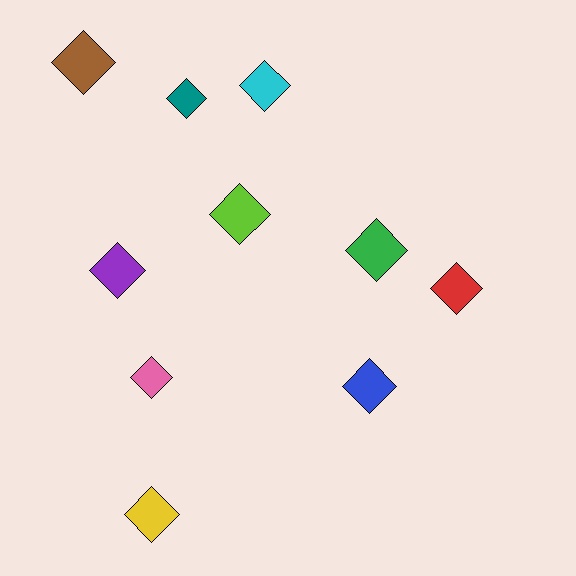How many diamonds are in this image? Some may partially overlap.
There are 10 diamonds.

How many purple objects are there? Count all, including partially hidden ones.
There is 1 purple object.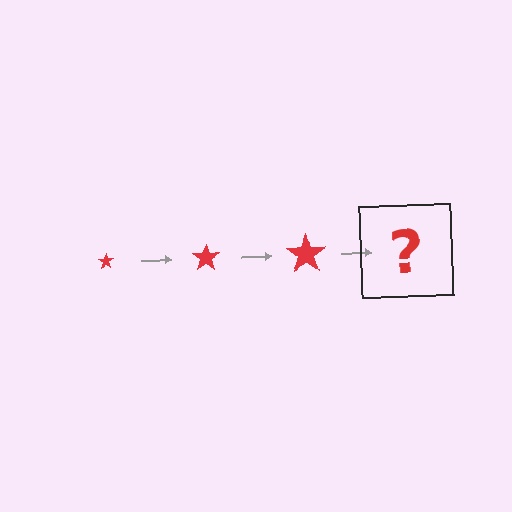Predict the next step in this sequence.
The next step is a red star, larger than the previous one.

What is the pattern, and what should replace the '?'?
The pattern is that the star gets progressively larger each step. The '?' should be a red star, larger than the previous one.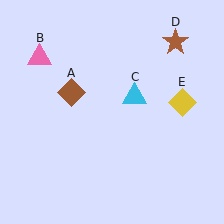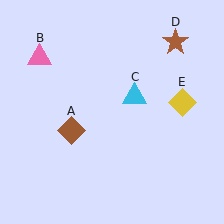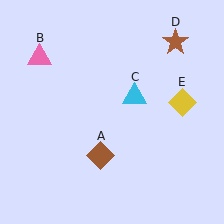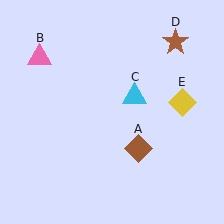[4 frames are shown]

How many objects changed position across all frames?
1 object changed position: brown diamond (object A).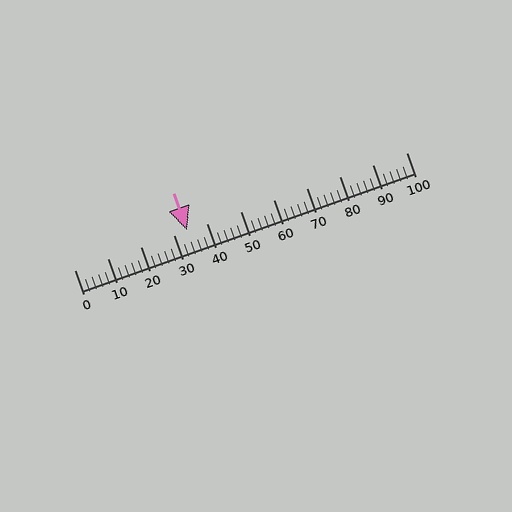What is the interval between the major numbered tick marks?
The major tick marks are spaced 10 units apart.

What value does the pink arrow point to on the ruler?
The pink arrow points to approximately 34.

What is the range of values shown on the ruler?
The ruler shows values from 0 to 100.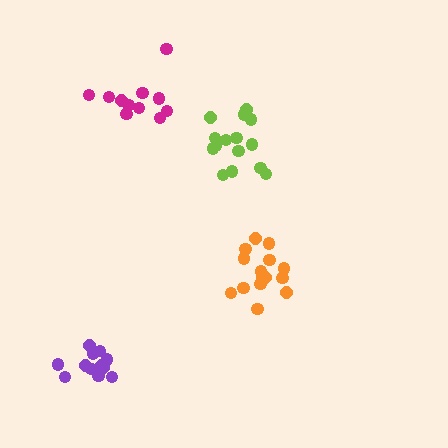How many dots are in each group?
Group 1: 15 dots, Group 2: 12 dots, Group 3: 11 dots, Group 4: 15 dots (53 total).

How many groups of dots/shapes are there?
There are 4 groups.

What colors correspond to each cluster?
The clusters are colored: orange, purple, magenta, lime.